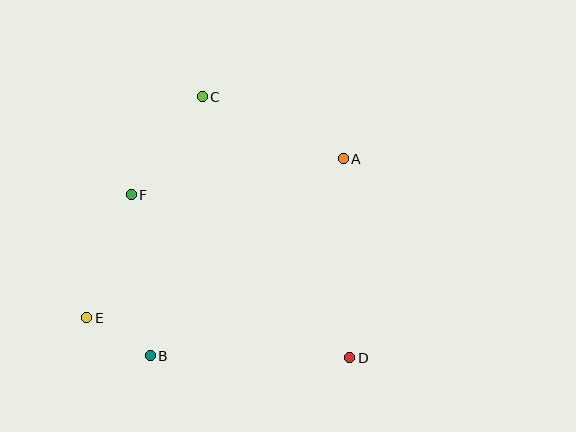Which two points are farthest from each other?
Points A and E are farthest from each other.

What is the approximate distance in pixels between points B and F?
The distance between B and F is approximately 162 pixels.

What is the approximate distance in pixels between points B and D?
The distance between B and D is approximately 200 pixels.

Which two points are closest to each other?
Points B and E are closest to each other.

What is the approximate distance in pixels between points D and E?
The distance between D and E is approximately 266 pixels.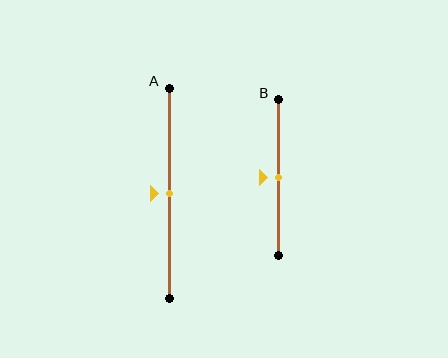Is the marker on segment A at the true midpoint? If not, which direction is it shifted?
Yes, the marker on segment A is at the true midpoint.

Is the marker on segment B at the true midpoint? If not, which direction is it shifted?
Yes, the marker on segment B is at the true midpoint.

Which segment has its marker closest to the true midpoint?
Segment A has its marker closest to the true midpoint.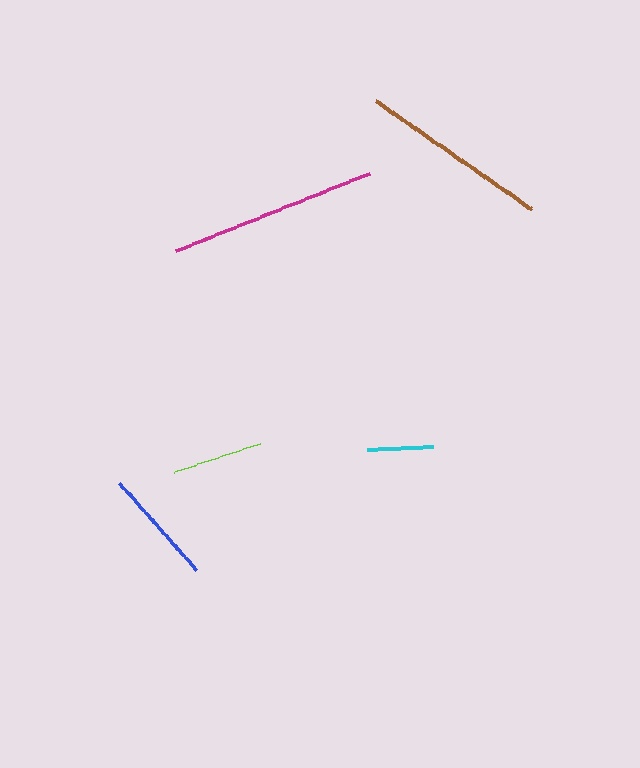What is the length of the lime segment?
The lime segment is approximately 90 pixels long.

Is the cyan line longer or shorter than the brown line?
The brown line is longer than the cyan line.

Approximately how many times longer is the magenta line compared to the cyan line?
The magenta line is approximately 3.2 times the length of the cyan line.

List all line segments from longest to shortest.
From longest to shortest: magenta, brown, blue, lime, cyan.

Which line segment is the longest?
The magenta line is the longest at approximately 209 pixels.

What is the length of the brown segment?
The brown segment is approximately 189 pixels long.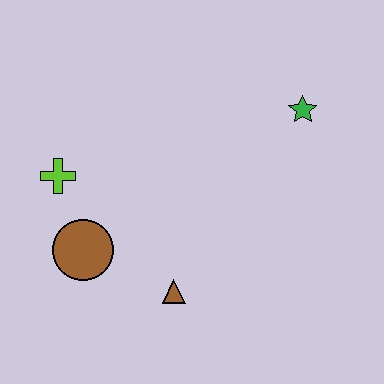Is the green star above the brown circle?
Yes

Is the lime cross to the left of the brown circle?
Yes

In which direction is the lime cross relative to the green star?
The lime cross is to the left of the green star.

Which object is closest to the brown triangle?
The brown circle is closest to the brown triangle.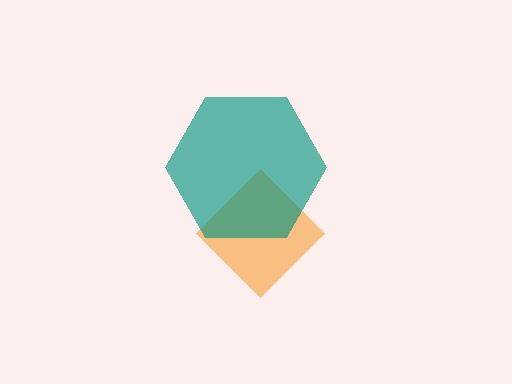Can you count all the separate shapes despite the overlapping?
Yes, there are 2 separate shapes.